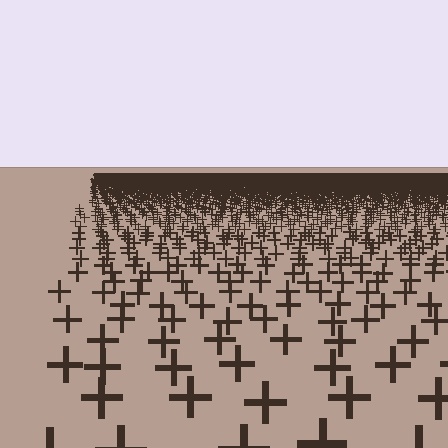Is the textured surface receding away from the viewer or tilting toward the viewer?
The surface is receding away from the viewer. Texture elements get smaller and denser toward the top.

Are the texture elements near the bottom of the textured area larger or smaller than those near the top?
Larger. Near the bottom, elements are closer to the viewer and appear at a bigger on-screen size.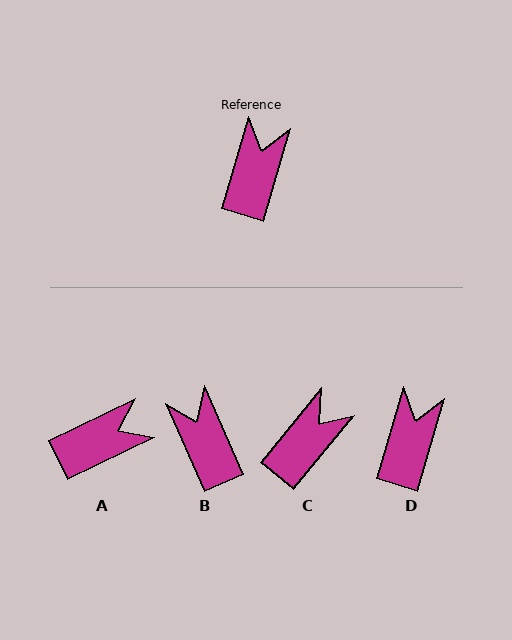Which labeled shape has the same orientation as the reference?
D.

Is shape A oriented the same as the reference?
No, it is off by about 48 degrees.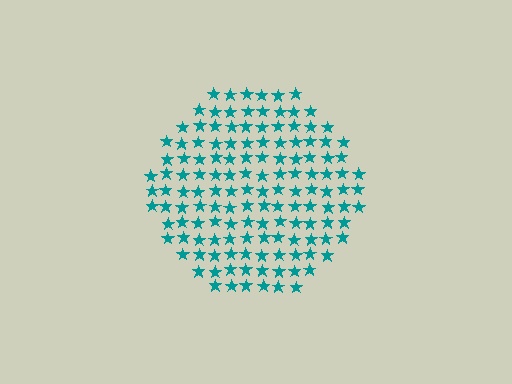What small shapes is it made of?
It is made of small stars.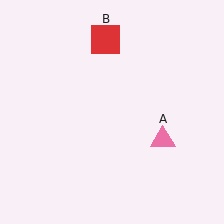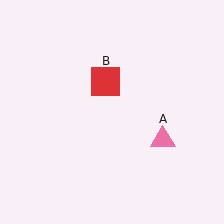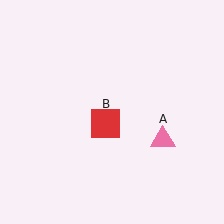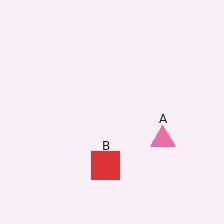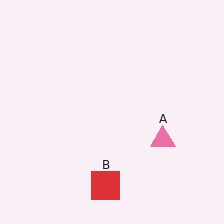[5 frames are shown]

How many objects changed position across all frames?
1 object changed position: red square (object B).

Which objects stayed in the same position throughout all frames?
Pink triangle (object A) remained stationary.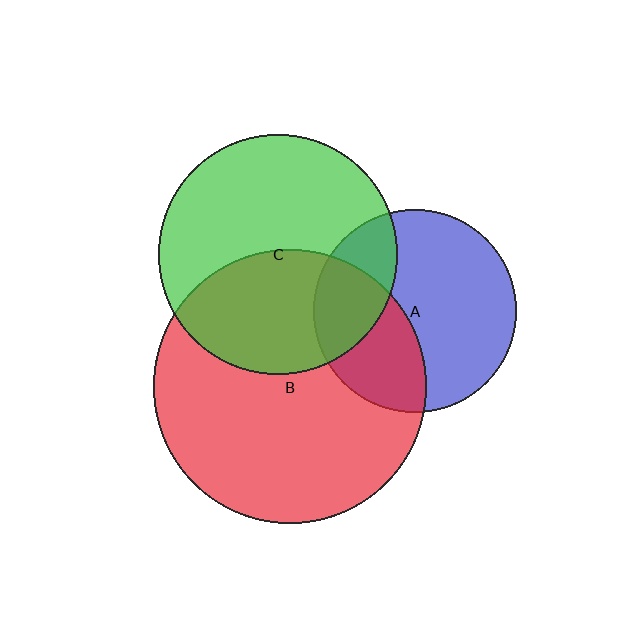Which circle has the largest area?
Circle B (red).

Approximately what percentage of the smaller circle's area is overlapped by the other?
Approximately 40%.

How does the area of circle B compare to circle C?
Approximately 1.3 times.